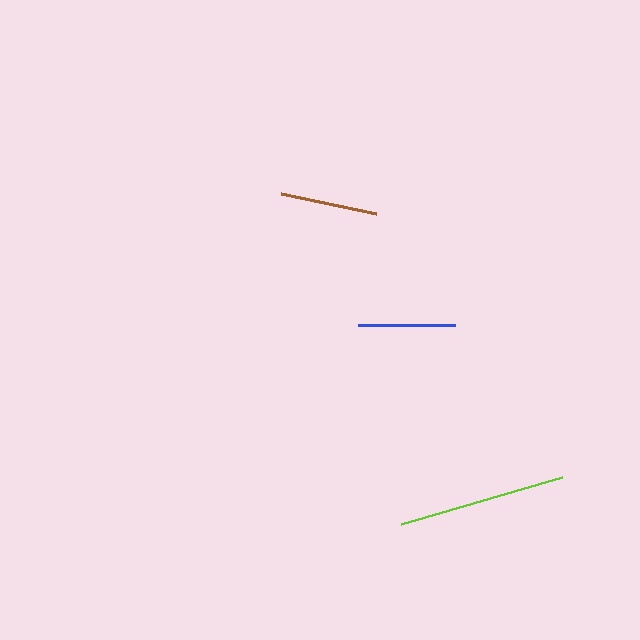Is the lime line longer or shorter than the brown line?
The lime line is longer than the brown line.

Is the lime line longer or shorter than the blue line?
The lime line is longer than the blue line.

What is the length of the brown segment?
The brown segment is approximately 97 pixels long.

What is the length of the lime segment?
The lime segment is approximately 168 pixels long.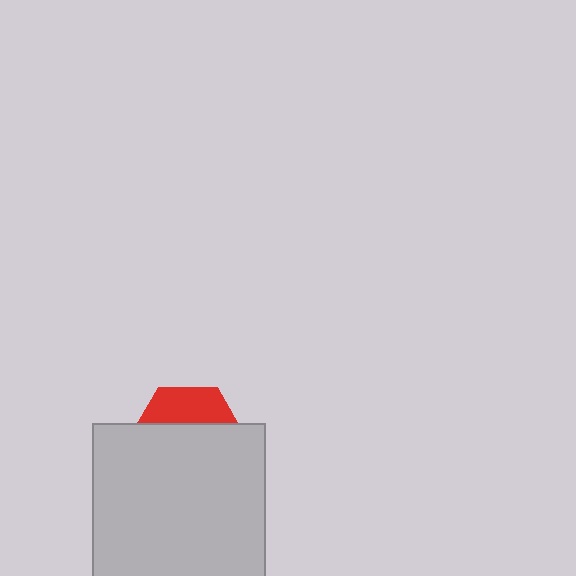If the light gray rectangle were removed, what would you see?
You would see the complete red hexagon.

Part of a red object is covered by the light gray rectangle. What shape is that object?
It is a hexagon.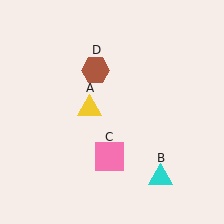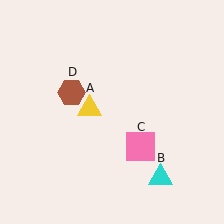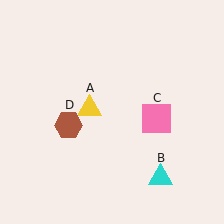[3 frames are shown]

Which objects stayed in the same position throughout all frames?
Yellow triangle (object A) and cyan triangle (object B) remained stationary.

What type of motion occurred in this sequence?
The pink square (object C), brown hexagon (object D) rotated counterclockwise around the center of the scene.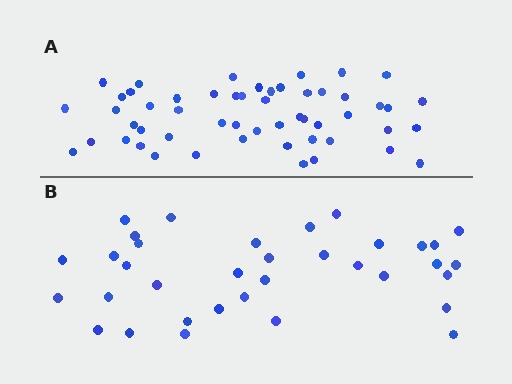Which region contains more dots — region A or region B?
Region A (the top region) has more dots.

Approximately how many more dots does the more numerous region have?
Region A has approximately 20 more dots than region B.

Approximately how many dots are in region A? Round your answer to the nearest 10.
About 50 dots. (The exact count is 53, which rounds to 50.)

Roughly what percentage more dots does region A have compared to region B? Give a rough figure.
About 50% more.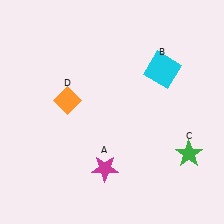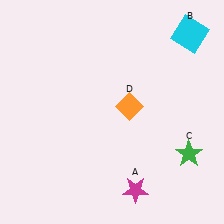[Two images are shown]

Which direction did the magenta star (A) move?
The magenta star (A) moved right.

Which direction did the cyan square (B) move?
The cyan square (B) moved up.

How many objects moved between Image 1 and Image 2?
3 objects moved between the two images.